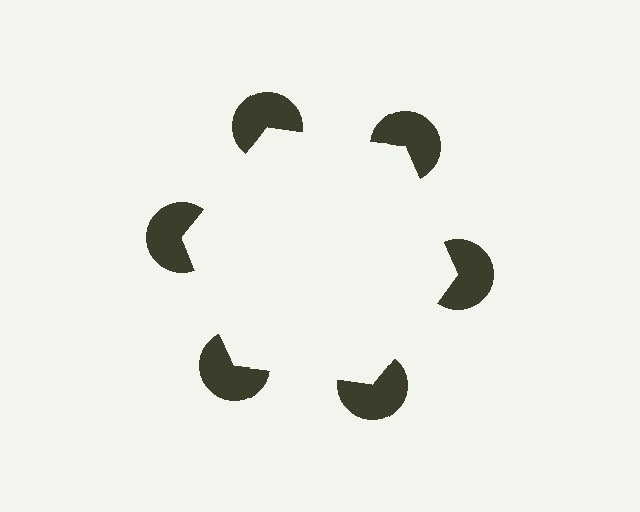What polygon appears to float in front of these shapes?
An illusory hexagon — its edges are inferred from the aligned wedge cuts in the pac-man discs, not physically drawn.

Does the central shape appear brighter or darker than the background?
It typically appears slightly brighter than the background, even though no actual brightness change is drawn.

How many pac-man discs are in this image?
There are 6 — one at each vertex of the illusory hexagon.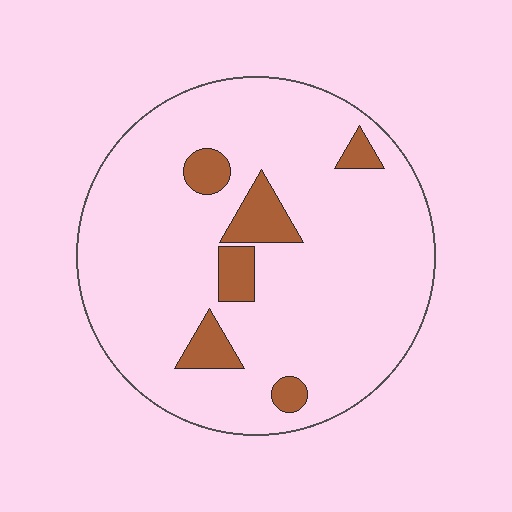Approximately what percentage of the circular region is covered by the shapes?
Approximately 10%.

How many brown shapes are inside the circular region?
6.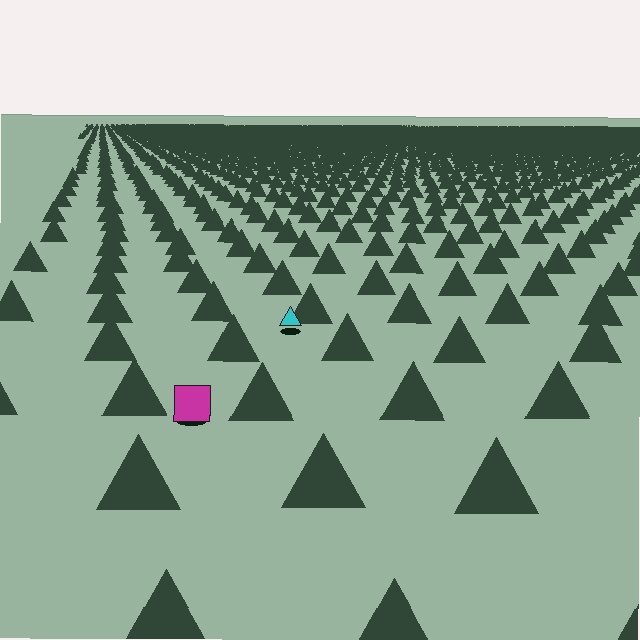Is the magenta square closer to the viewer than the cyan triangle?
Yes. The magenta square is closer — you can tell from the texture gradient: the ground texture is coarser near it.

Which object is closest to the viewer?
The magenta square is closest. The texture marks near it are larger and more spread out.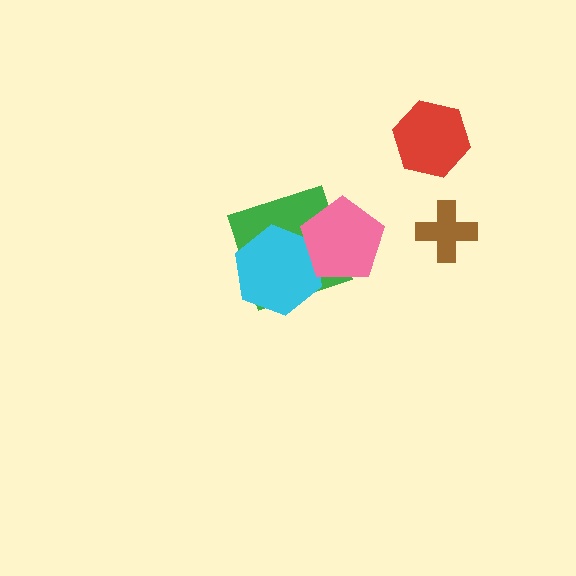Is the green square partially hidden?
Yes, it is partially covered by another shape.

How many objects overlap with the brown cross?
0 objects overlap with the brown cross.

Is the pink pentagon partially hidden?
No, no other shape covers it.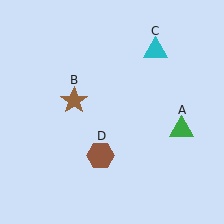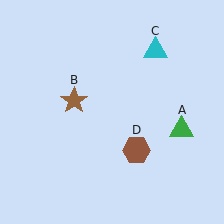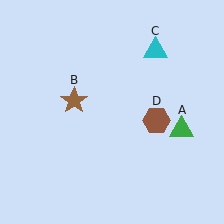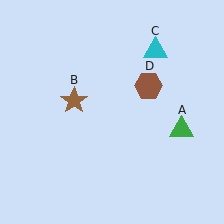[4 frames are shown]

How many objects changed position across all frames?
1 object changed position: brown hexagon (object D).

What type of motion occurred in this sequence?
The brown hexagon (object D) rotated counterclockwise around the center of the scene.